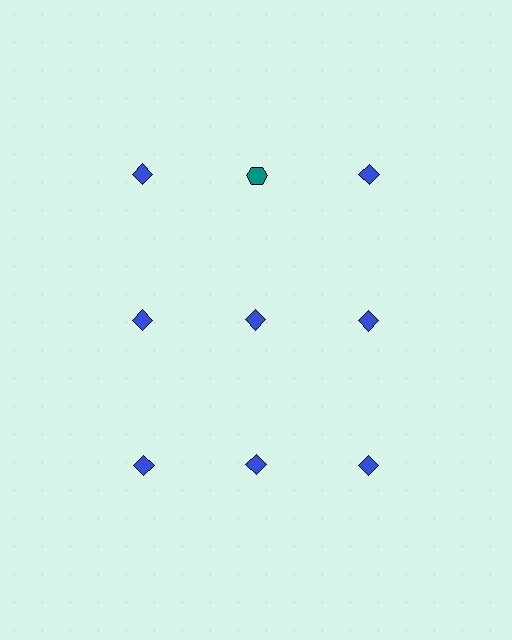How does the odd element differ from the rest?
It differs in both color (teal instead of blue) and shape (hexagon instead of diamond).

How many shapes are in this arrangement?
There are 9 shapes arranged in a grid pattern.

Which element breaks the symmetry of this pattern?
The teal hexagon in the top row, second from left column breaks the symmetry. All other shapes are blue diamonds.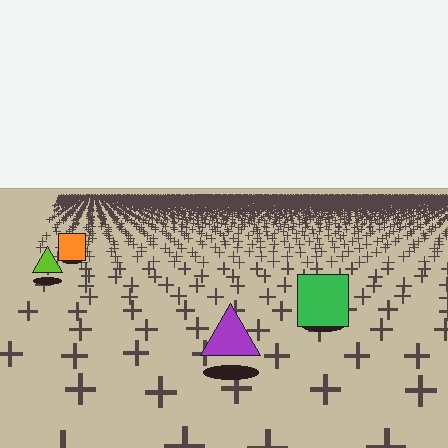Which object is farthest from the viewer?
The orange square is farthest from the viewer. It appears smaller and the ground texture around it is denser.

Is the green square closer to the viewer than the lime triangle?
Yes. The green square is closer — you can tell from the texture gradient: the ground texture is coarser near it.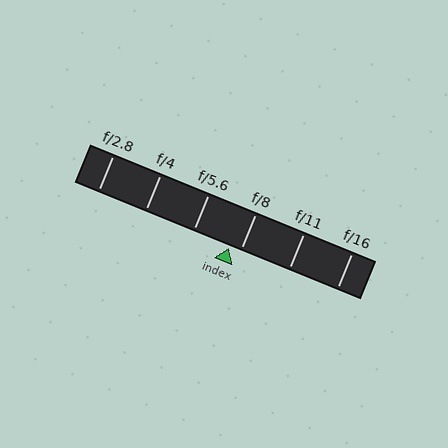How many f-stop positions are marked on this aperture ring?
There are 6 f-stop positions marked.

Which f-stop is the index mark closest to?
The index mark is closest to f/8.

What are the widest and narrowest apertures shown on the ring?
The widest aperture shown is f/2.8 and the narrowest is f/16.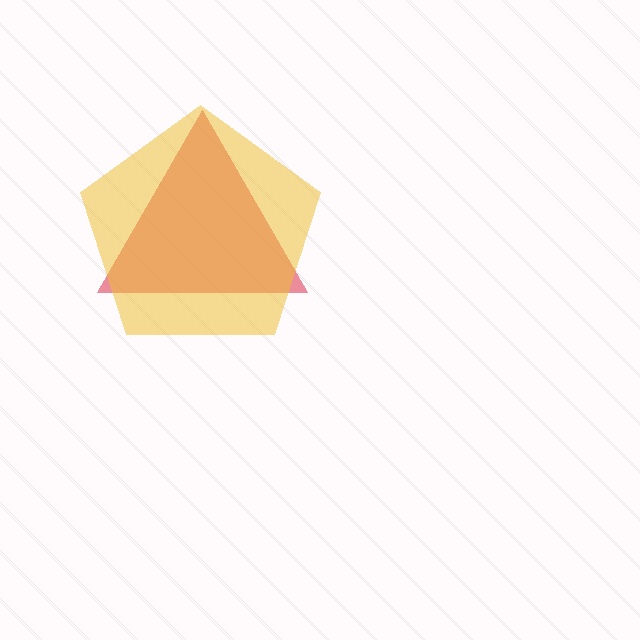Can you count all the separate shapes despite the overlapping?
Yes, there are 2 separate shapes.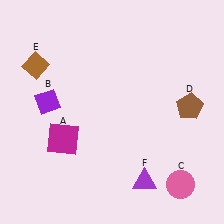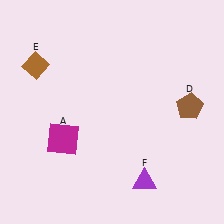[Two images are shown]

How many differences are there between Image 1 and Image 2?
There are 2 differences between the two images.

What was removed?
The pink circle (C), the purple diamond (B) were removed in Image 2.